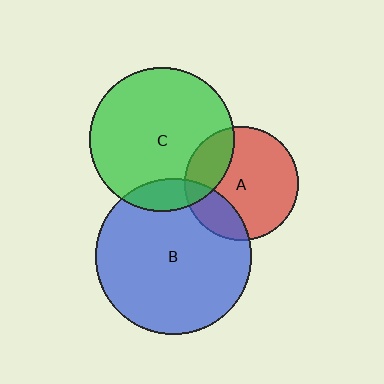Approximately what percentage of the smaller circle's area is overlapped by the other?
Approximately 15%.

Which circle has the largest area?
Circle B (blue).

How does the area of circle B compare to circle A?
Approximately 1.9 times.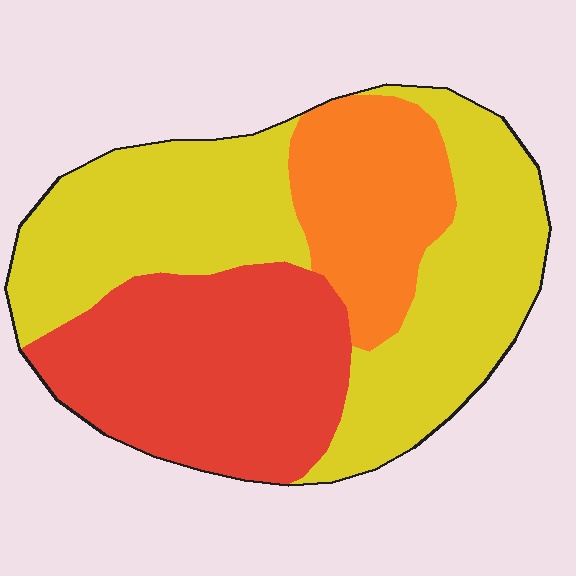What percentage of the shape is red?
Red takes up between a quarter and a half of the shape.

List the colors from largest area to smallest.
From largest to smallest: yellow, red, orange.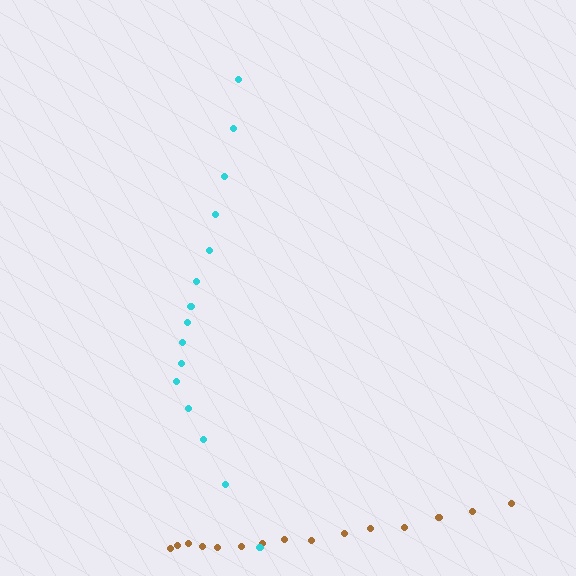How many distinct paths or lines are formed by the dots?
There are 2 distinct paths.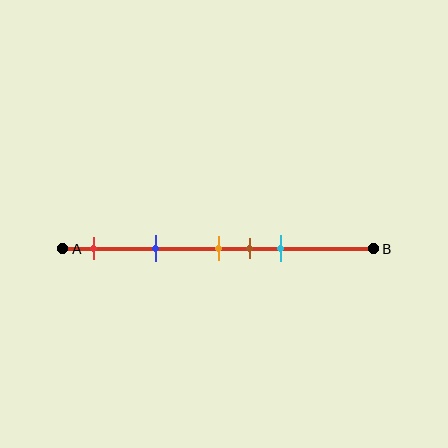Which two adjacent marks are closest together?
The orange and brown marks are the closest adjacent pair.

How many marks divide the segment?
There are 5 marks dividing the segment.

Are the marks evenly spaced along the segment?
No, the marks are not evenly spaced.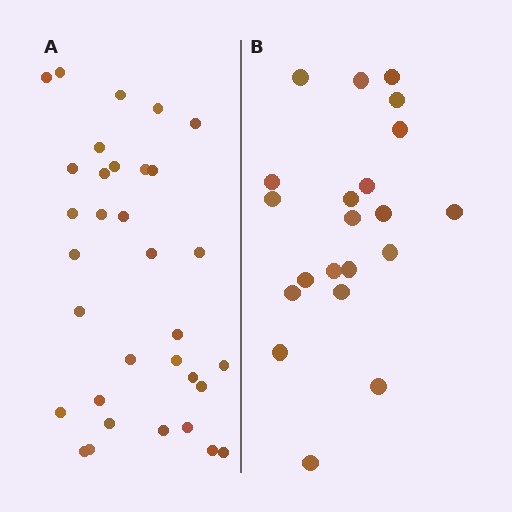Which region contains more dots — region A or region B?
Region A (the left region) has more dots.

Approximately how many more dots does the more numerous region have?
Region A has roughly 12 or so more dots than region B.